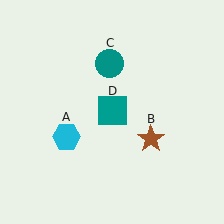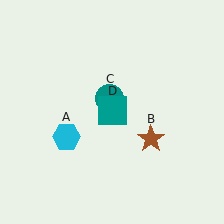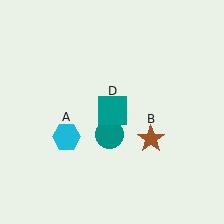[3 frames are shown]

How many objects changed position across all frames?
1 object changed position: teal circle (object C).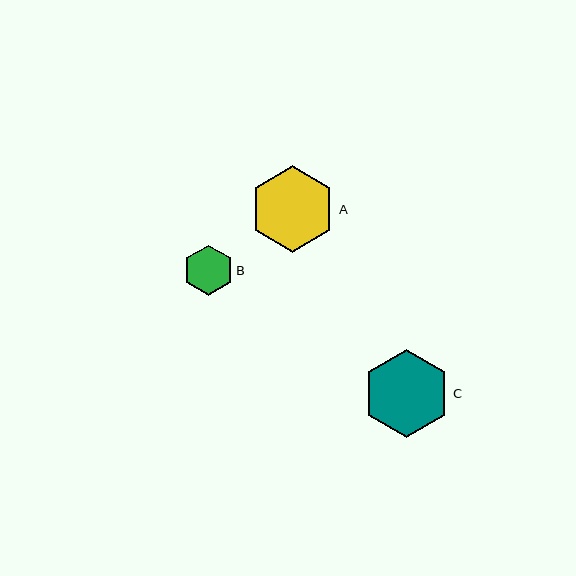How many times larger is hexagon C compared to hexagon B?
Hexagon C is approximately 1.8 times the size of hexagon B.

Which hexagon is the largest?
Hexagon C is the largest with a size of approximately 88 pixels.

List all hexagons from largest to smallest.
From largest to smallest: C, A, B.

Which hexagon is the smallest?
Hexagon B is the smallest with a size of approximately 50 pixels.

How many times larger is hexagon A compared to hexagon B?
Hexagon A is approximately 1.7 times the size of hexagon B.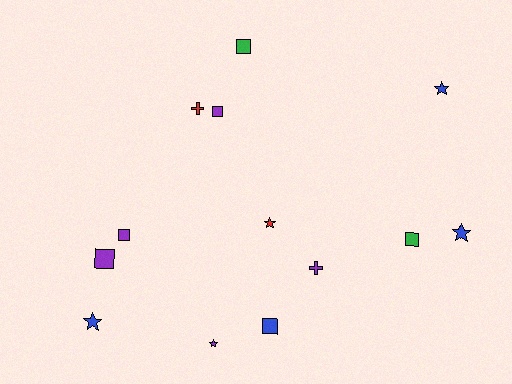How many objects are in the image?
There are 13 objects.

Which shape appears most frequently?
Square, with 6 objects.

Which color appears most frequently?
Purple, with 5 objects.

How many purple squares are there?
There are 3 purple squares.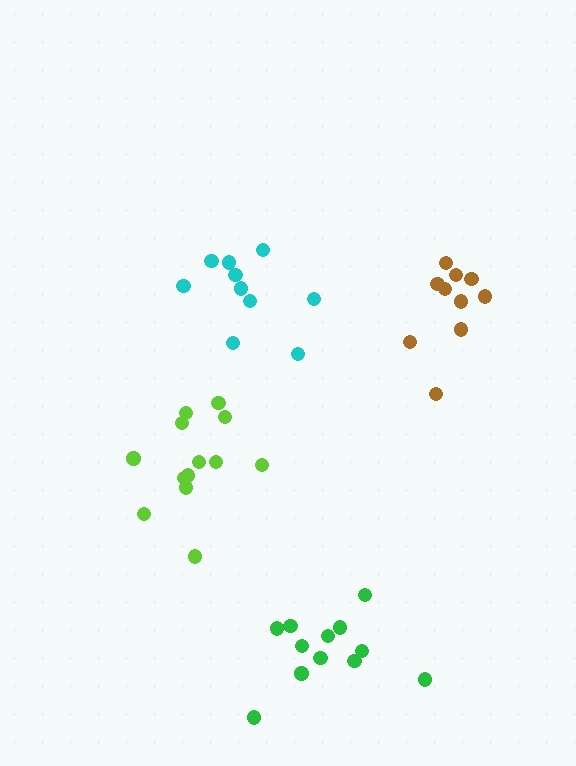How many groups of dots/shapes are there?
There are 4 groups.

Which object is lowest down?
The green cluster is bottommost.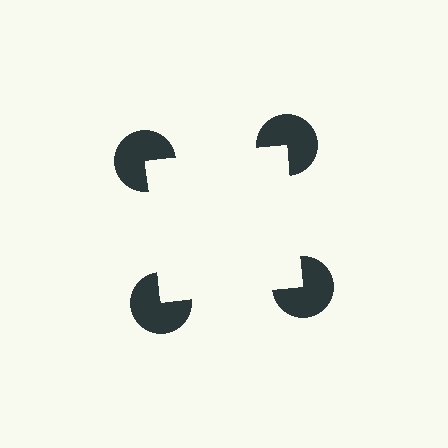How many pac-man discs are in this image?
There are 4 — one at each vertex of the illusory square.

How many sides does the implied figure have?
4 sides.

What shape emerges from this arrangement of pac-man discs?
An illusory square — its edges are inferred from the aligned wedge cuts in the pac-man discs, not physically drawn.